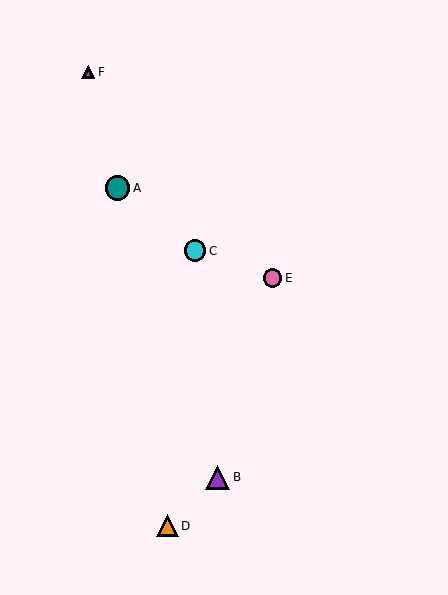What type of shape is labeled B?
Shape B is a purple triangle.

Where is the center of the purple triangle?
The center of the purple triangle is at (218, 477).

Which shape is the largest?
The purple triangle (labeled B) is the largest.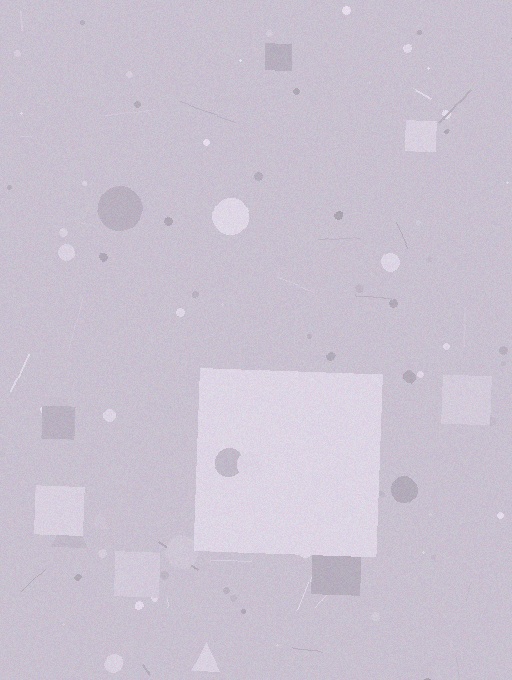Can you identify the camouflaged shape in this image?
The camouflaged shape is a square.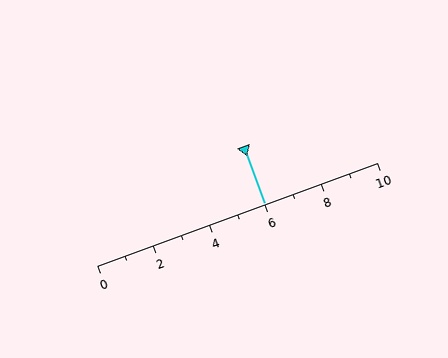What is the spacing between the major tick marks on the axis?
The major ticks are spaced 2 apart.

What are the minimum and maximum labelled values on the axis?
The axis runs from 0 to 10.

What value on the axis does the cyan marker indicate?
The marker indicates approximately 6.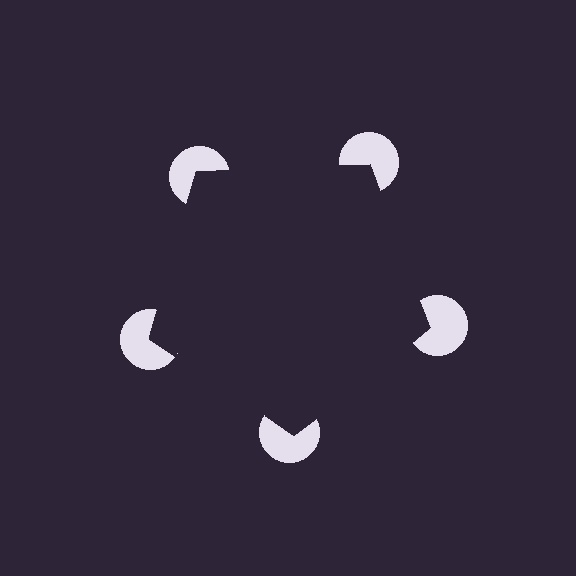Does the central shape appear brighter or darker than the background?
It typically appears slightly darker than the background, even though no actual brightness change is drawn.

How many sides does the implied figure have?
5 sides.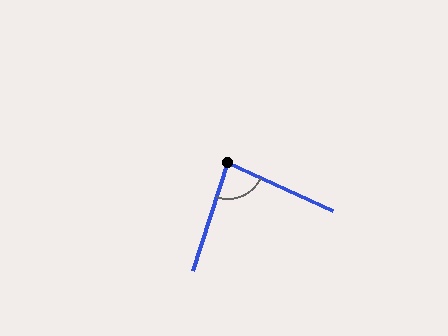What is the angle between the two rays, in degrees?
Approximately 83 degrees.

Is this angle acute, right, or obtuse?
It is acute.